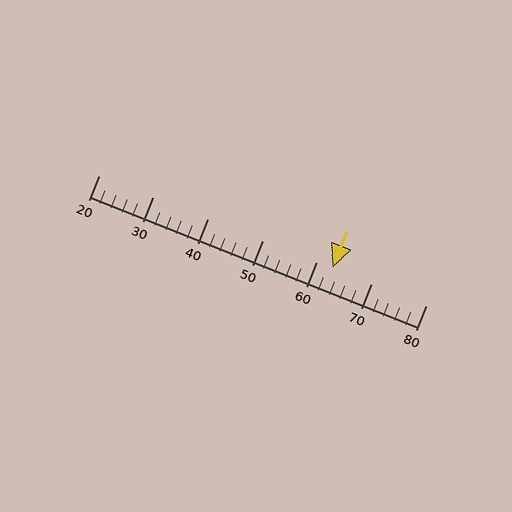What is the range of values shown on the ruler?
The ruler shows values from 20 to 80.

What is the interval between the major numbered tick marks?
The major tick marks are spaced 10 units apart.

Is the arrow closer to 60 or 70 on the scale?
The arrow is closer to 60.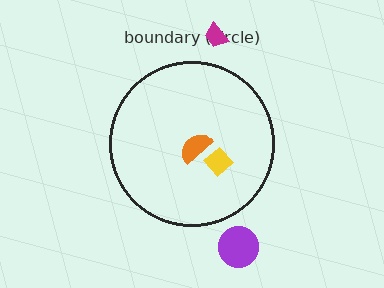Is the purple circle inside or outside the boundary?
Outside.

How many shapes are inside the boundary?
2 inside, 2 outside.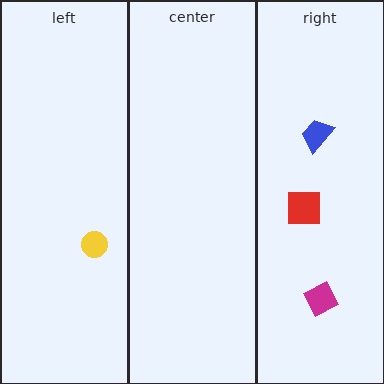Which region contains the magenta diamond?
The right region.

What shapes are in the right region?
The magenta diamond, the blue trapezoid, the red square.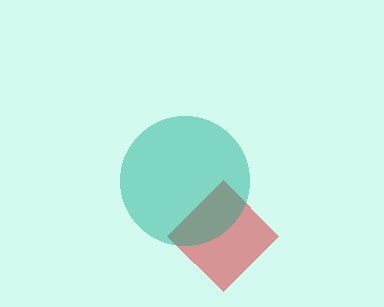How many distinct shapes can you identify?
There are 2 distinct shapes: a red diamond, a teal circle.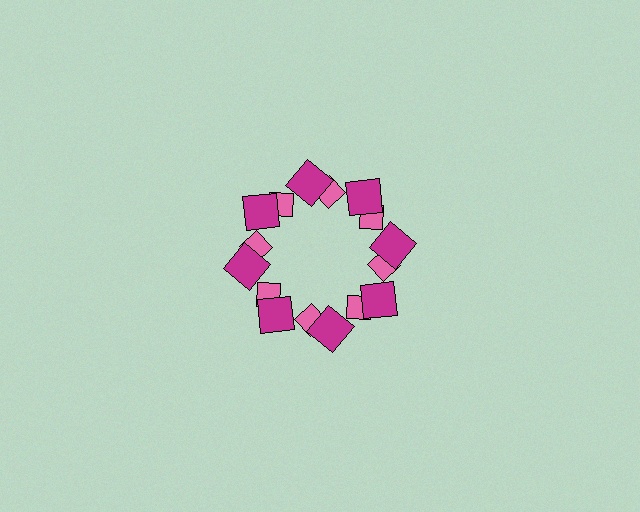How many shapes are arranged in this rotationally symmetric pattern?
There are 16 shapes, arranged in 8 groups of 2.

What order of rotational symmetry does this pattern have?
This pattern has 8-fold rotational symmetry.